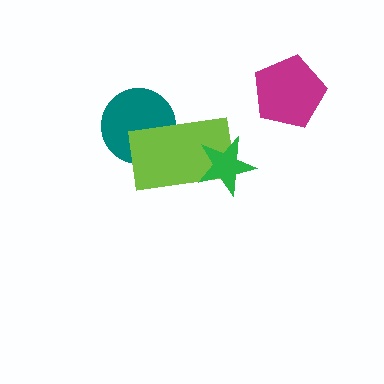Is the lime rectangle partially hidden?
Yes, it is partially covered by another shape.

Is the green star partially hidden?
No, no other shape covers it.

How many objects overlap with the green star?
1 object overlaps with the green star.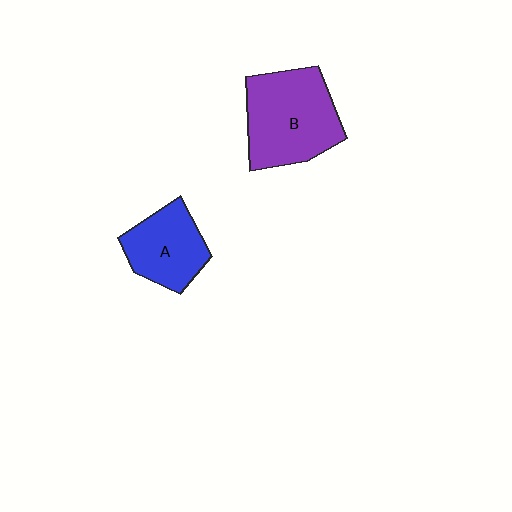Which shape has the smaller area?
Shape A (blue).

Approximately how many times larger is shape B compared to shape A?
Approximately 1.5 times.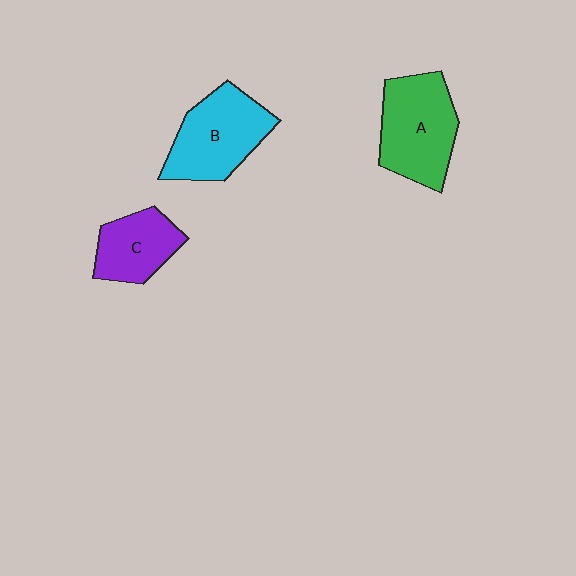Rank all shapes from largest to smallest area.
From largest to smallest: A (green), B (cyan), C (purple).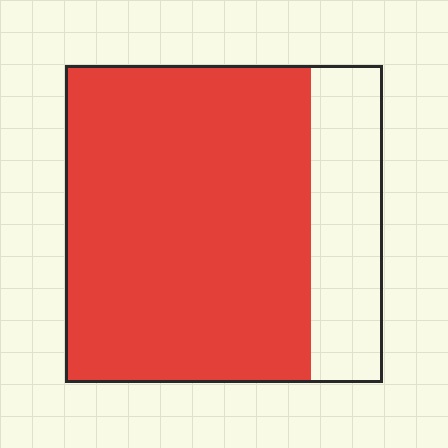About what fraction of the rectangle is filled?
About three quarters (3/4).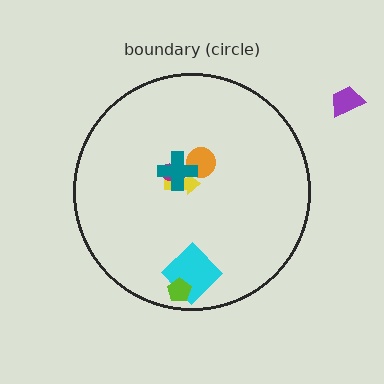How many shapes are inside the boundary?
6 inside, 1 outside.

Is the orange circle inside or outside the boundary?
Inside.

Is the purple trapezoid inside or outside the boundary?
Outside.